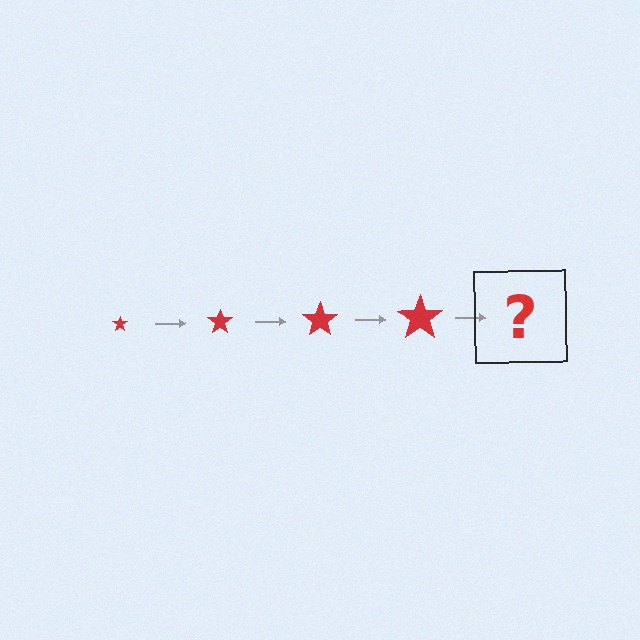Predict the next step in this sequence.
The next step is a red star, larger than the previous one.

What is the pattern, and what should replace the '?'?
The pattern is that the star gets progressively larger each step. The '?' should be a red star, larger than the previous one.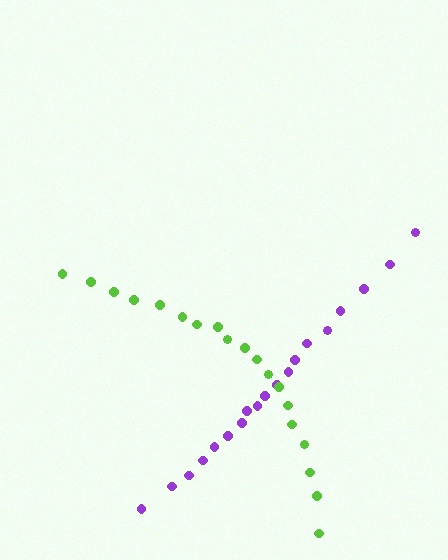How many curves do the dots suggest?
There are 2 distinct paths.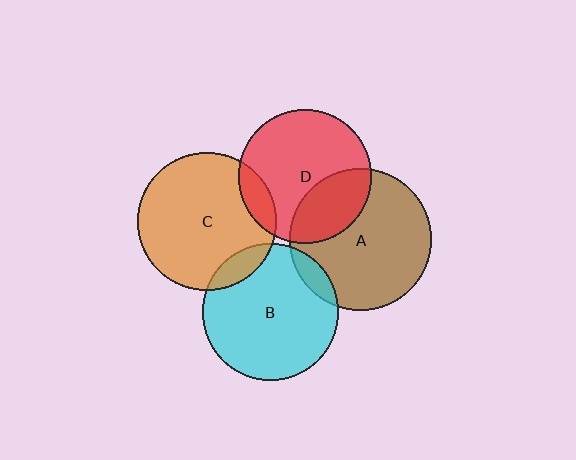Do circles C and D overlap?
Yes.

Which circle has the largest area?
Circle A (brown).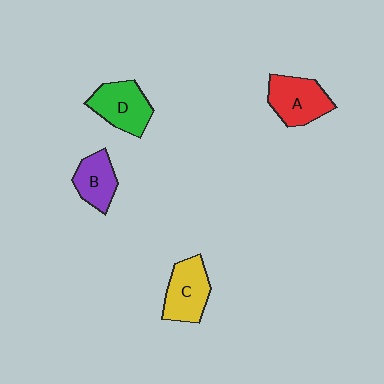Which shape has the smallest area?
Shape B (purple).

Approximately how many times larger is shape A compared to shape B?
Approximately 1.3 times.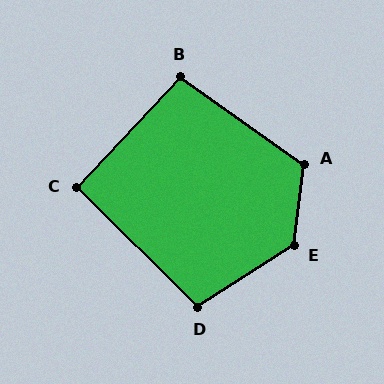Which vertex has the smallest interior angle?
C, at approximately 91 degrees.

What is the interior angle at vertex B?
Approximately 98 degrees (obtuse).